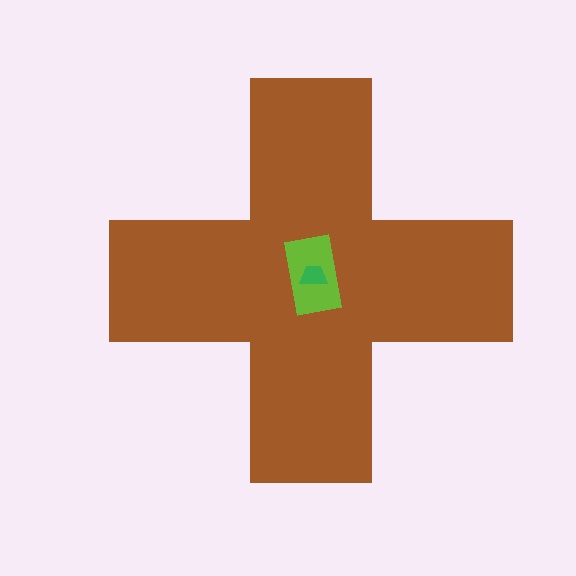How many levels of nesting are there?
3.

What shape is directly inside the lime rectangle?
The green trapezoid.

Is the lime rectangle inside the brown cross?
Yes.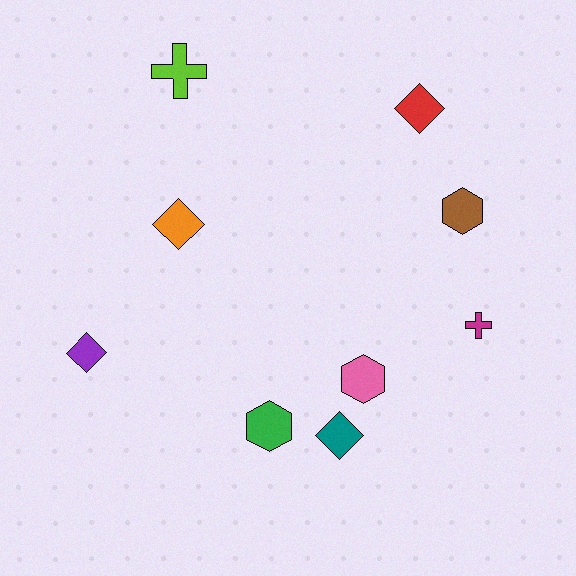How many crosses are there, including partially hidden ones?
There are 2 crosses.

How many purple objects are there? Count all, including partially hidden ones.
There is 1 purple object.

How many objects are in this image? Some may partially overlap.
There are 9 objects.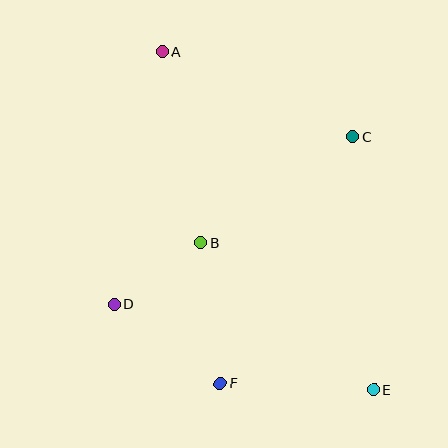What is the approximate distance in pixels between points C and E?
The distance between C and E is approximately 254 pixels.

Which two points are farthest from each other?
Points A and E are farthest from each other.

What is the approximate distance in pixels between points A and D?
The distance between A and D is approximately 257 pixels.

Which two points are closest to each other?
Points B and D are closest to each other.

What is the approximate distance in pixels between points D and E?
The distance between D and E is approximately 273 pixels.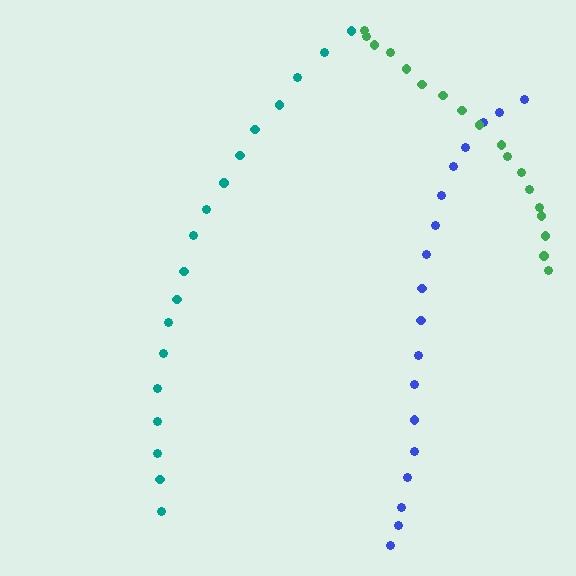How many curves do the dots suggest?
There are 3 distinct paths.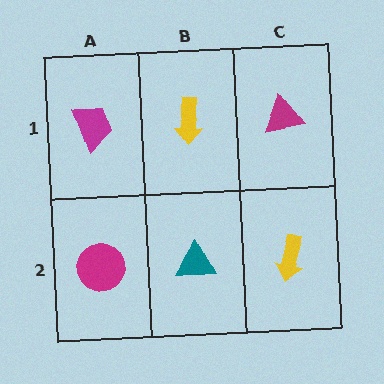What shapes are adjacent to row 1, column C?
A yellow arrow (row 2, column C), a yellow arrow (row 1, column B).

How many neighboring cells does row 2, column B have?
3.